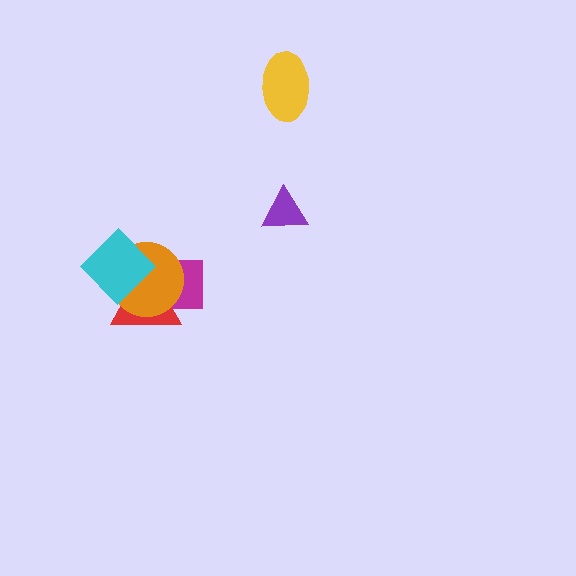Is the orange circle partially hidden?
Yes, it is partially covered by another shape.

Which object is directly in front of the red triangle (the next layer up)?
The orange circle is directly in front of the red triangle.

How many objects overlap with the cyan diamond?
3 objects overlap with the cyan diamond.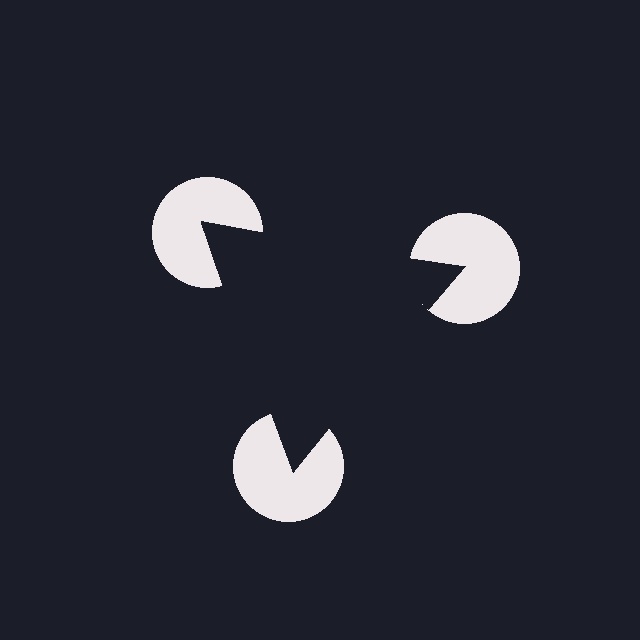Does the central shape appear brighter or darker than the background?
It typically appears slightly darker than the background, even though no actual brightness change is drawn.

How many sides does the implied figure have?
3 sides.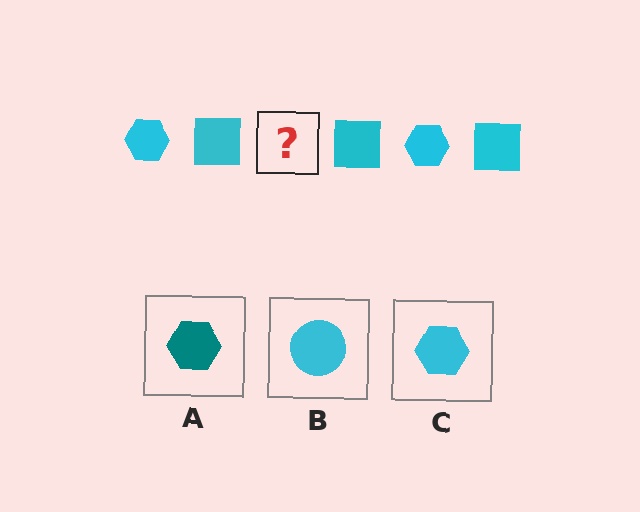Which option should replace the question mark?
Option C.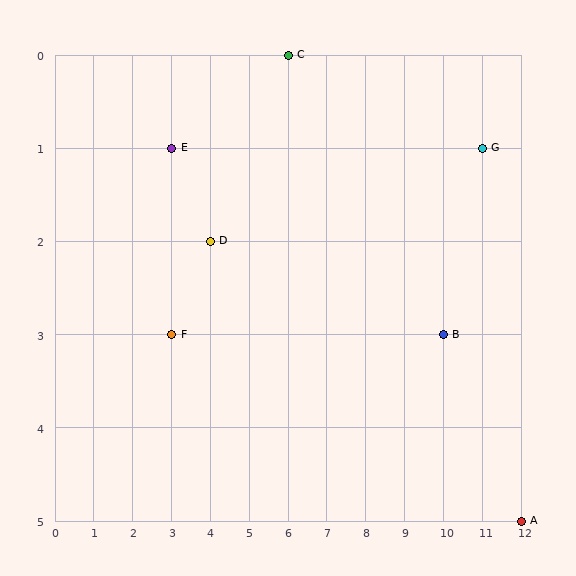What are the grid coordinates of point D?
Point D is at grid coordinates (4, 2).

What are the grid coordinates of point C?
Point C is at grid coordinates (6, 0).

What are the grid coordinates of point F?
Point F is at grid coordinates (3, 3).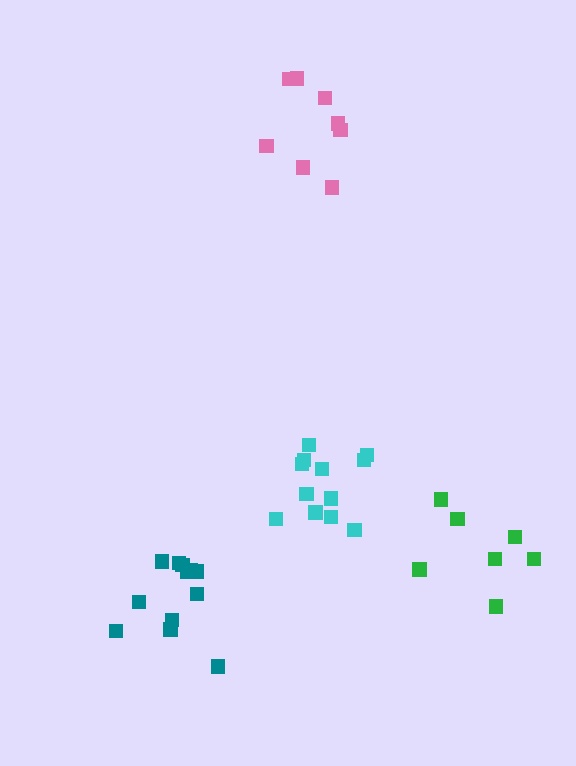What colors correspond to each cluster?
The clusters are colored: green, teal, pink, cyan.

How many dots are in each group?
Group 1: 7 dots, Group 2: 12 dots, Group 3: 8 dots, Group 4: 12 dots (39 total).